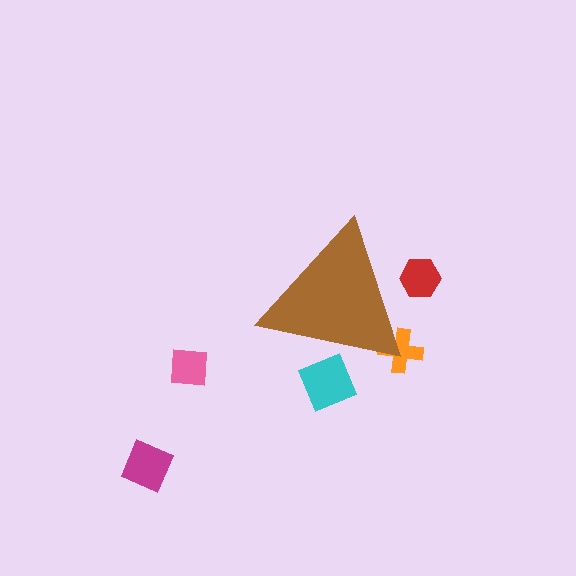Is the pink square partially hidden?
No, the pink square is fully visible.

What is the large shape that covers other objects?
A brown triangle.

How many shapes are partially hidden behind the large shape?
3 shapes are partially hidden.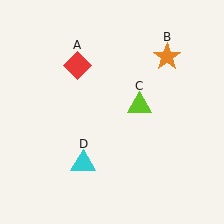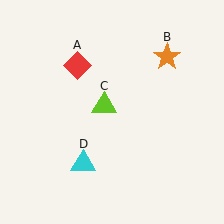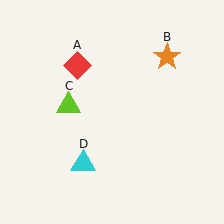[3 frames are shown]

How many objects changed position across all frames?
1 object changed position: lime triangle (object C).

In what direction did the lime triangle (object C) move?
The lime triangle (object C) moved left.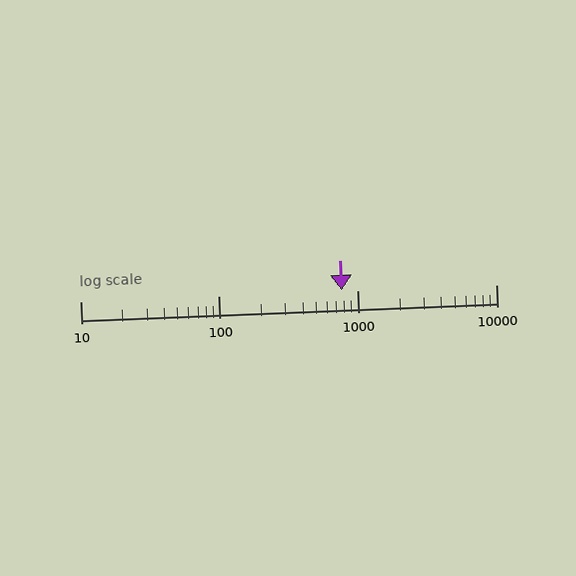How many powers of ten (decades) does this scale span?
The scale spans 3 decades, from 10 to 10000.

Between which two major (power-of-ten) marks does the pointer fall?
The pointer is between 100 and 1000.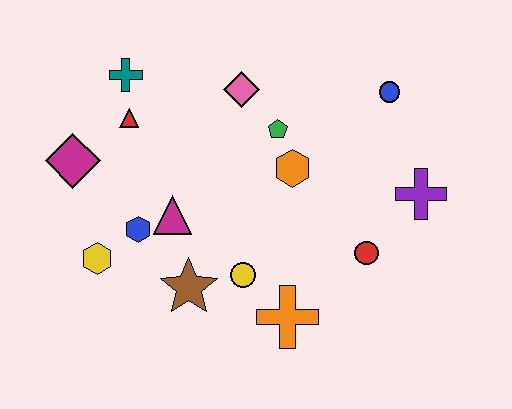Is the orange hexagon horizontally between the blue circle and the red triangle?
Yes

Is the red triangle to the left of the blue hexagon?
Yes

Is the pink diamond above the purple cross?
Yes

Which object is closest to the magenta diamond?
The red triangle is closest to the magenta diamond.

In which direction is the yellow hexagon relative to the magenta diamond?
The yellow hexagon is below the magenta diamond.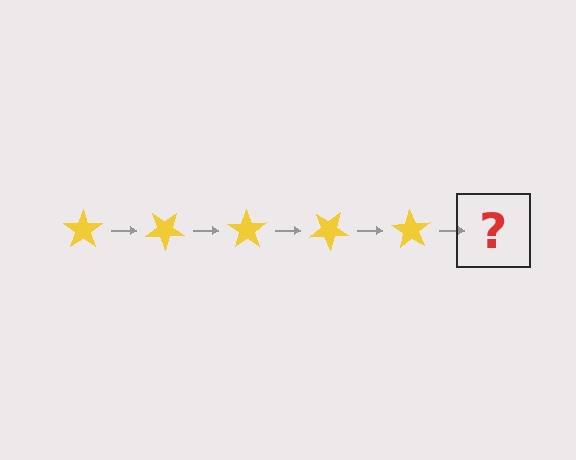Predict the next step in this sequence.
The next step is a yellow star rotated 175 degrees.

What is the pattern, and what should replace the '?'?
The pattern is that the star rotates 35 degrees each step. The '?' should be a yellow star rotated 175 degrees.